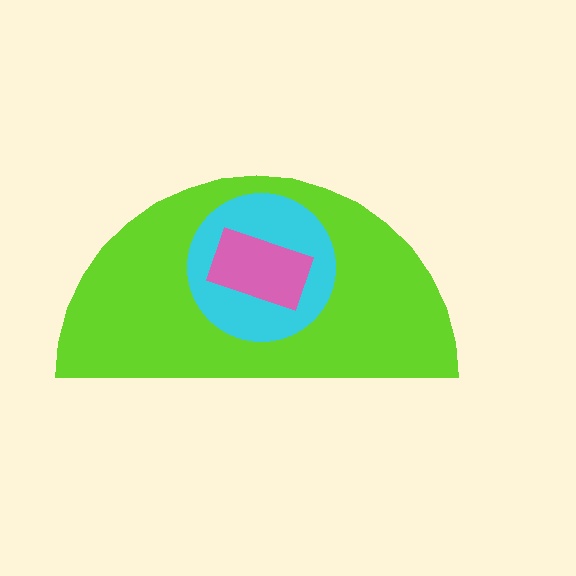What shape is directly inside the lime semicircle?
The cyan circle.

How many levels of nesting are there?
3.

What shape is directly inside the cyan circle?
The pink rectangle.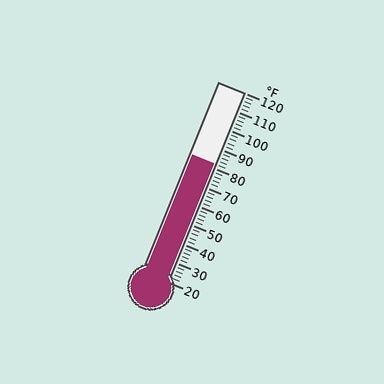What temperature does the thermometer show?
The thermometer shows approximately 82°F.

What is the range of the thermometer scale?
The thermometer scale ranges from 20°F to 120°F.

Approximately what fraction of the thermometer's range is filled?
The thermometer is filled to approximately 60% of its range.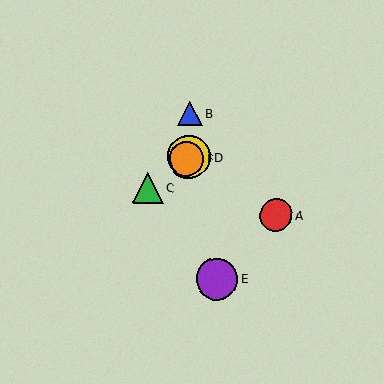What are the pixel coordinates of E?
Object E is at (217, 279).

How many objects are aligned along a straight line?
3 objects (C, D, F) are aligned along a straight line.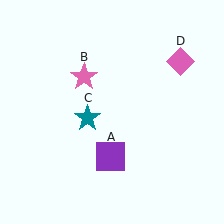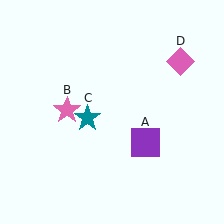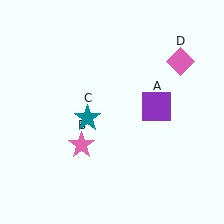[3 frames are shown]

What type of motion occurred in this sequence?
The purple square (object A), pink star (object B) rotated counterclockwise around the center of the scene.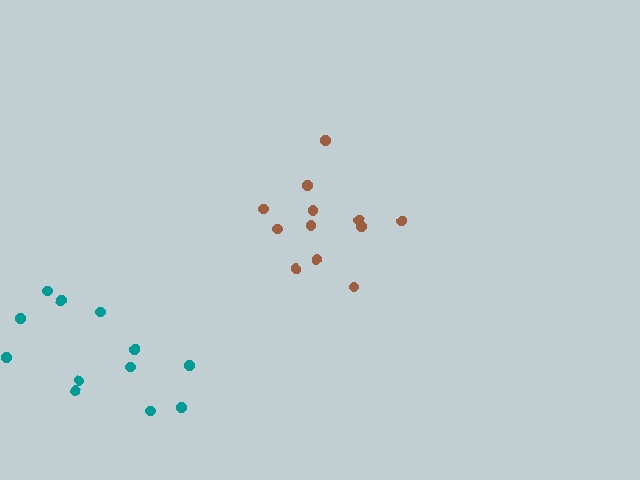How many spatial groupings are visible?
There are 2 spatial groupings.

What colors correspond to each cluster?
The clusters are colored: brown, teal.